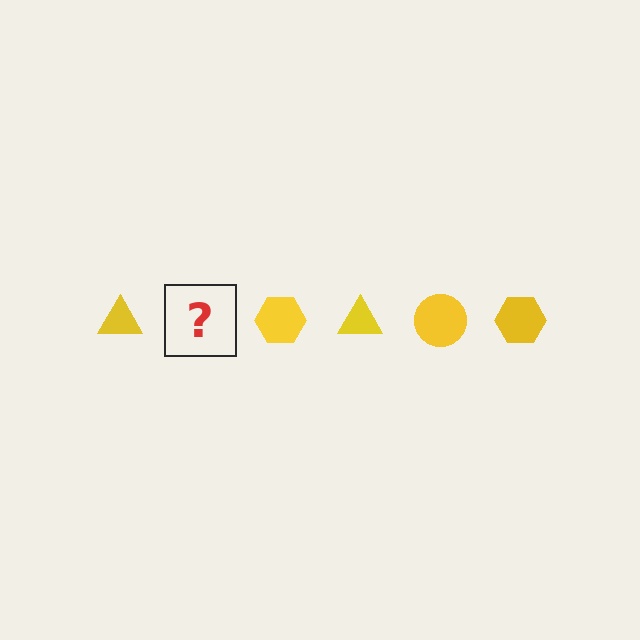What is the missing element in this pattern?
The missing element is a yellow circle.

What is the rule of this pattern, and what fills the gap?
The rule is that the pattern cycles through triangle, circle, hexagon shapes in yellow. The gap should be filled with a yellow circle.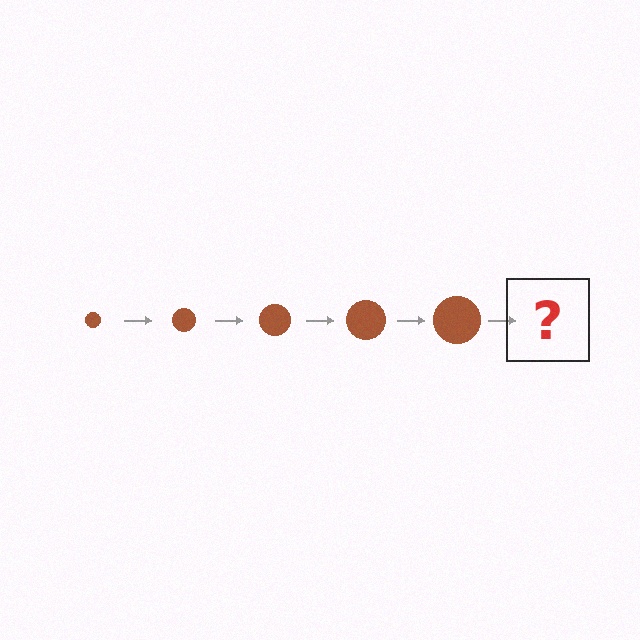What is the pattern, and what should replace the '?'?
The pattern is that the circle gets progressively larger each step. The '?' should be a brown circle, larger than the previous one.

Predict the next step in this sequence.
The next step is a brown circle, larger than the previous one.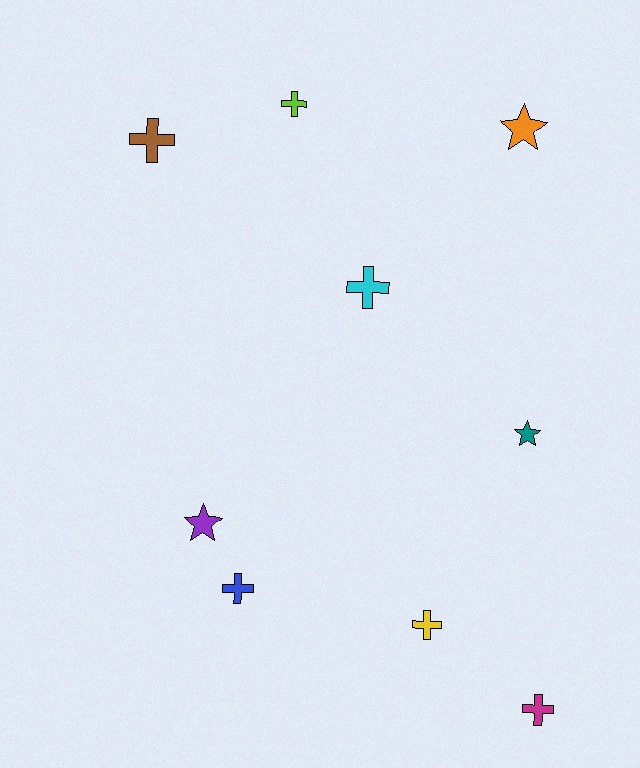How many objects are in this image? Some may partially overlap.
There are 9 objects.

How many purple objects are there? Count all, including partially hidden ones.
There is 1 purple object.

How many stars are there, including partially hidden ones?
There are 3 stars.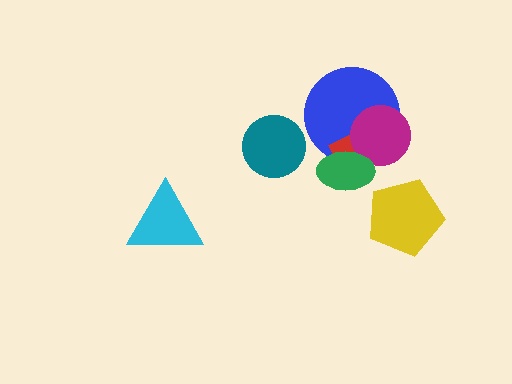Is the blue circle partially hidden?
Yes, it is partially covered by another shape.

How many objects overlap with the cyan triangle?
0 objects overlap with the cyan triangle.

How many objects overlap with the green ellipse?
3 objects overlap with the green ellipse.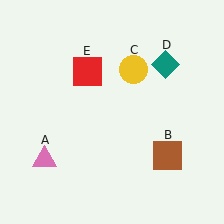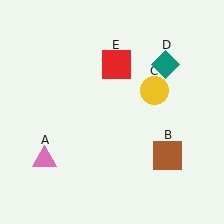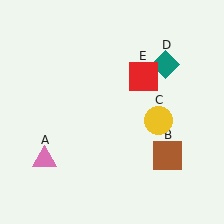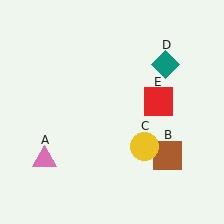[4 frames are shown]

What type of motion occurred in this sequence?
The yellow circle (object C), red square (object E) rotated clockwise around the center of the scene.